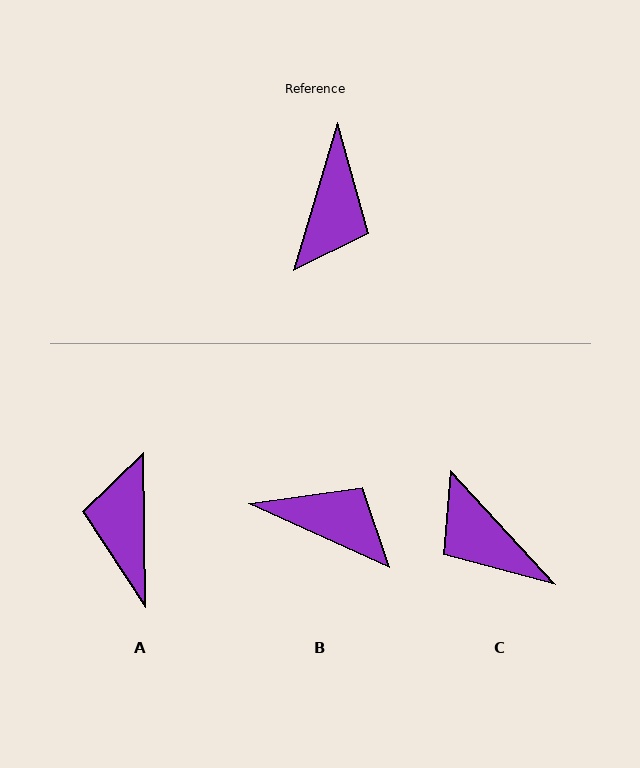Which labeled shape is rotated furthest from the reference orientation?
A, about 163 degrees away.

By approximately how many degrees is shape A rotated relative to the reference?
Approximately 163 degrees clockwise.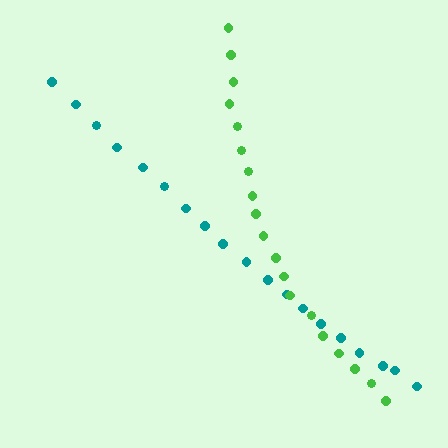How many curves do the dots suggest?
There are 2 distinct paths.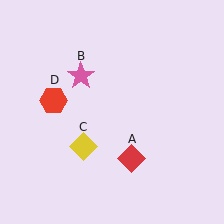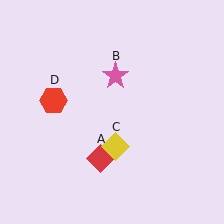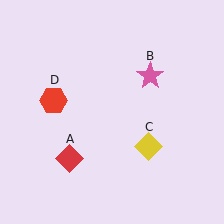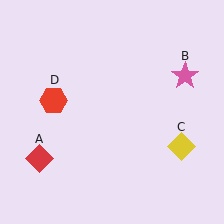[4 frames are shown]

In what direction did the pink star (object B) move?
The pink star (object B) moved right.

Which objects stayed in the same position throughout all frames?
Red hexagon (object D) remained stationary.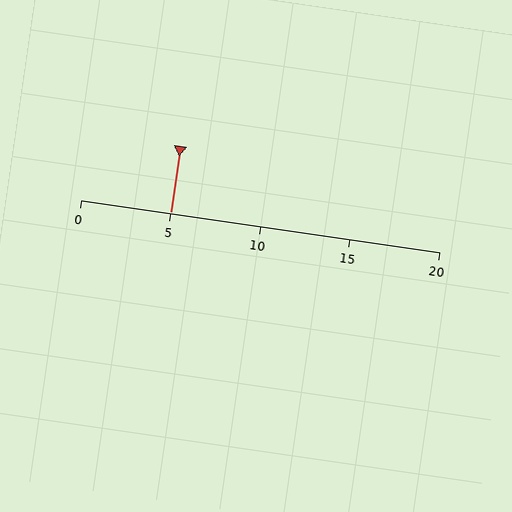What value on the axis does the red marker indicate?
The marker indicates approximately 5.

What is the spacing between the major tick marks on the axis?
The major ticks are spaced 5 apart.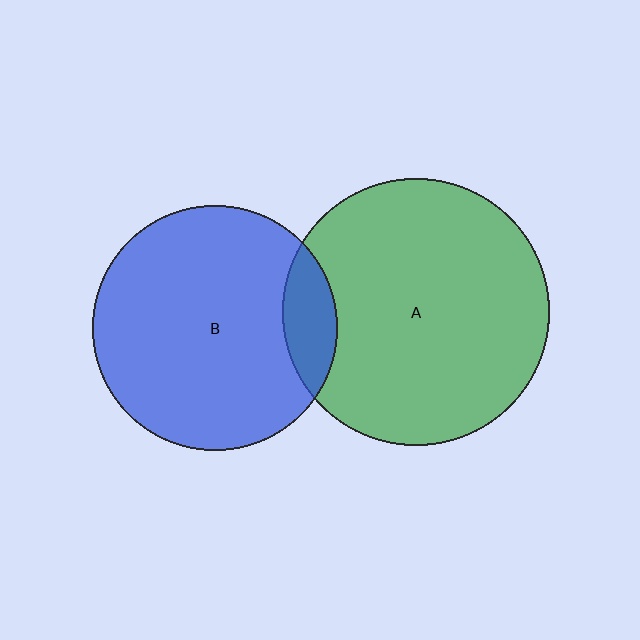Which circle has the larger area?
Circle A (green).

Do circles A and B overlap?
Yes.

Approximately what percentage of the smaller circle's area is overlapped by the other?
Approximately 10%.